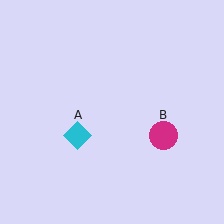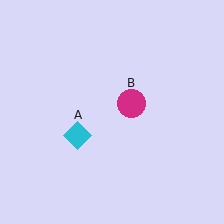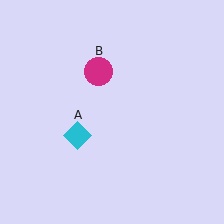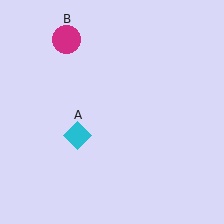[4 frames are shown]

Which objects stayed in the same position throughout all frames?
Cyan diamond (object A) remained stationary.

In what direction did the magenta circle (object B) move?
The magenta circle (object B) moved up and to the left.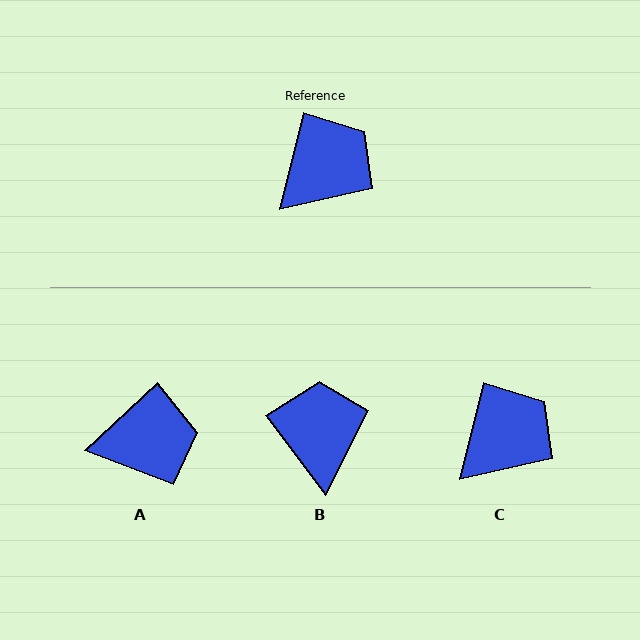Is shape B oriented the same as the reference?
No, it is off by about 50 degrees.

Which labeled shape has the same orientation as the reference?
C.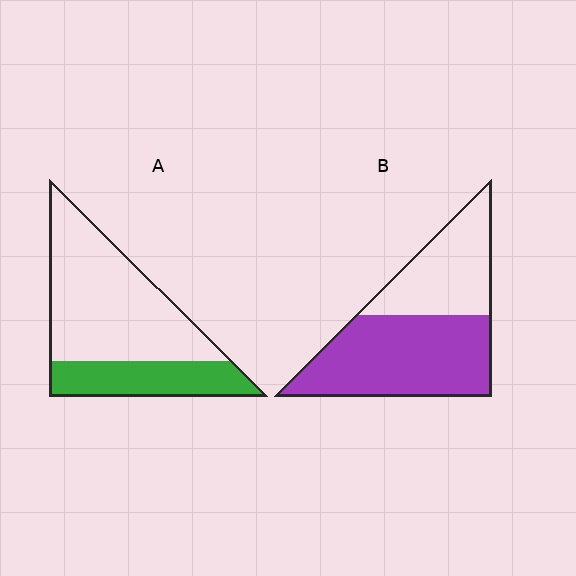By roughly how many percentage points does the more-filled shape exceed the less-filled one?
By roughly 30 percentage points (B over A).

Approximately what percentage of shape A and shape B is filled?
A is approximately 30% and B is approximately 60%.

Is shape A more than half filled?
No.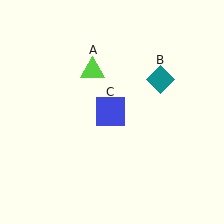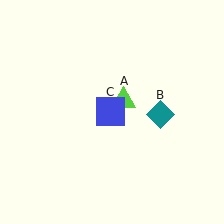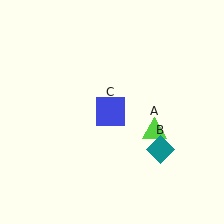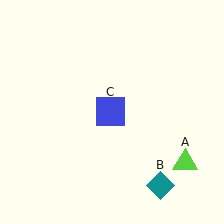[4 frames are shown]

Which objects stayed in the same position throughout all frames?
Blue square (object C) remained stationary.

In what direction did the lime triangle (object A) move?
The lime triangle (object A) moved down and to the right.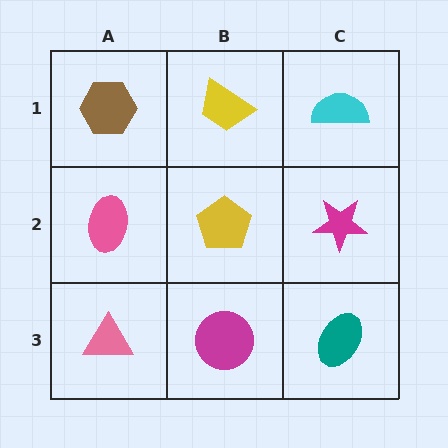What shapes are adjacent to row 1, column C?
A magenta star (row 2, column C), a yellow trapezoid (row 1, column B).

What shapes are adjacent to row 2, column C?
A cyan semicircle (row 1, column C), a teal ellipse (row 3, column C), a yellow pentagon (row 2, column B).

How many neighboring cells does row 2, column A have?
3.